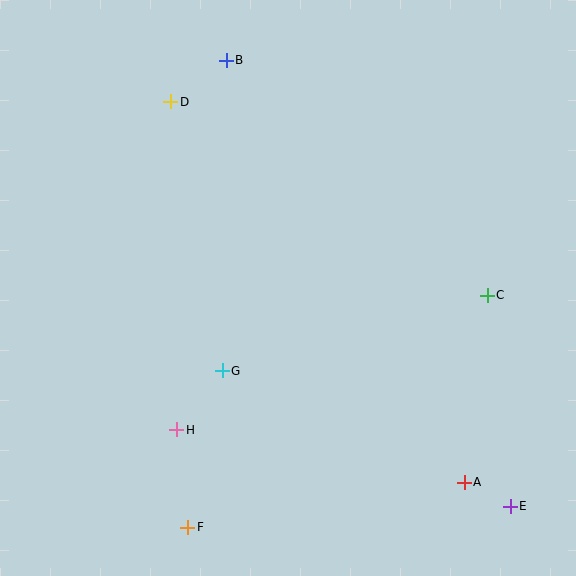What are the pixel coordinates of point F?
Point F is at (188, 527).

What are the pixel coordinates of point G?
Point G is at (222, 371).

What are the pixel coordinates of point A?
Point A is at (464, 482).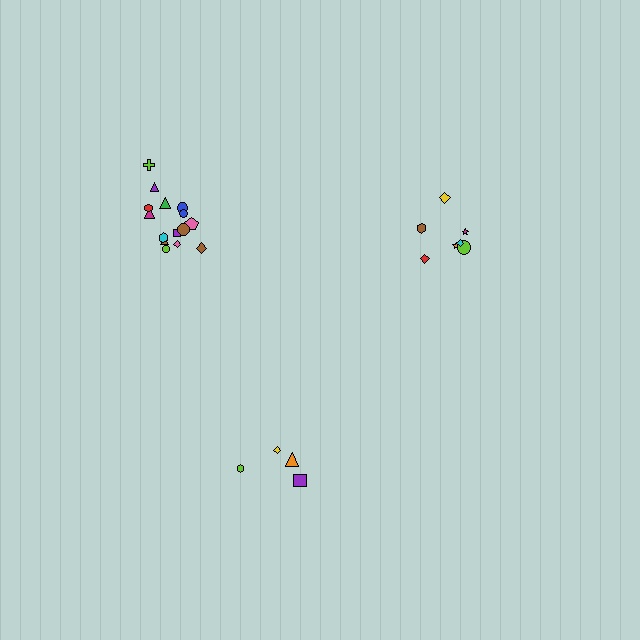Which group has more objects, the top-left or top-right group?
The top-left group.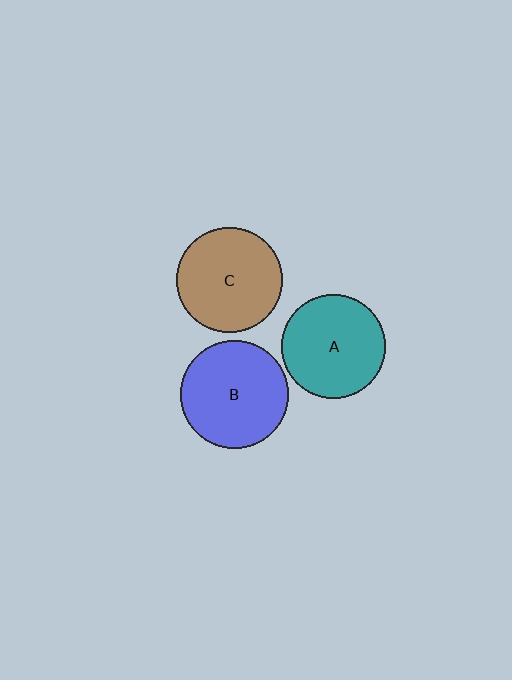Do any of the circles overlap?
No, none of the circles overlap.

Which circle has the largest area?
Circle B (blue).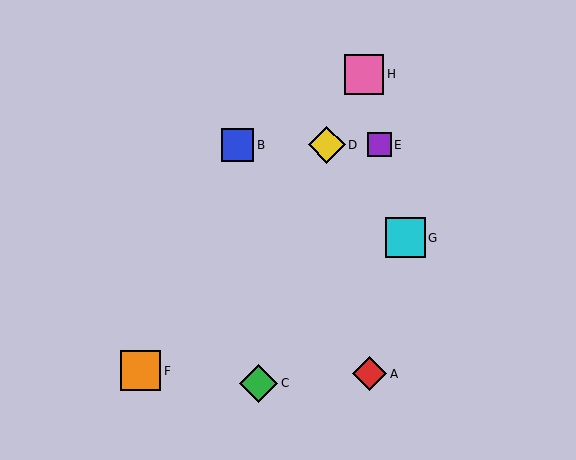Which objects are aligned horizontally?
Objects B, D, E are aligned horizontally.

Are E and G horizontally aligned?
No, E is at y≈145 and G is at y≈238.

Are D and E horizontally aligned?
Yes, both are at y≈145.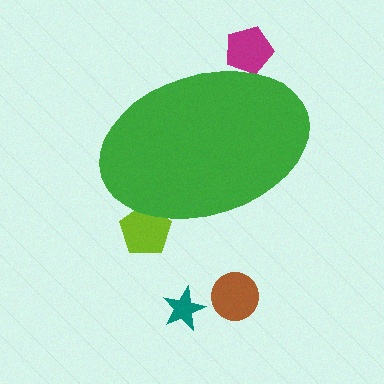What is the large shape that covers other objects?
A green ellipse.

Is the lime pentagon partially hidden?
Yes, the lime pentagon is partially hidden behind the green ellipse.